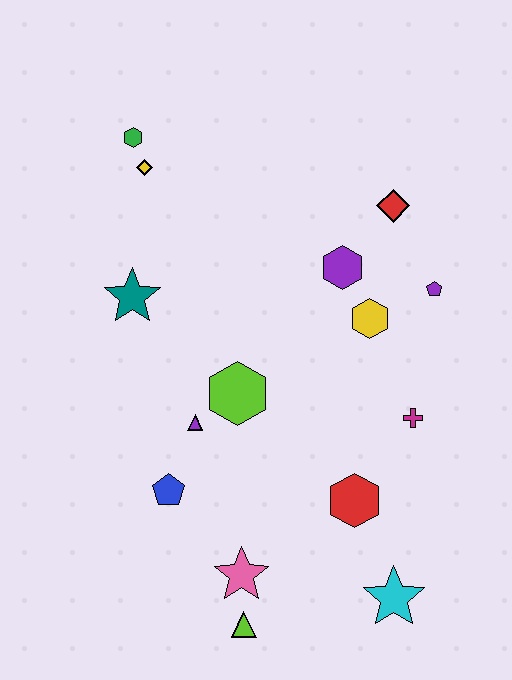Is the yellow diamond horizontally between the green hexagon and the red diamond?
Yes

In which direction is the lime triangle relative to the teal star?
The lime triangle is below the teal star.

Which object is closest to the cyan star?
The red hexagon is closest to the cyan star.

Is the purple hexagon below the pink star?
No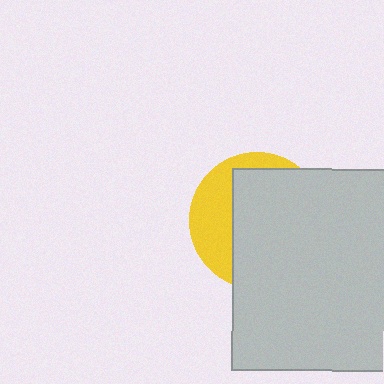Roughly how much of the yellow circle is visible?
A small part of it is visible (roughly 32%).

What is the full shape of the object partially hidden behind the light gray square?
The partially hidden object is a yellow circle.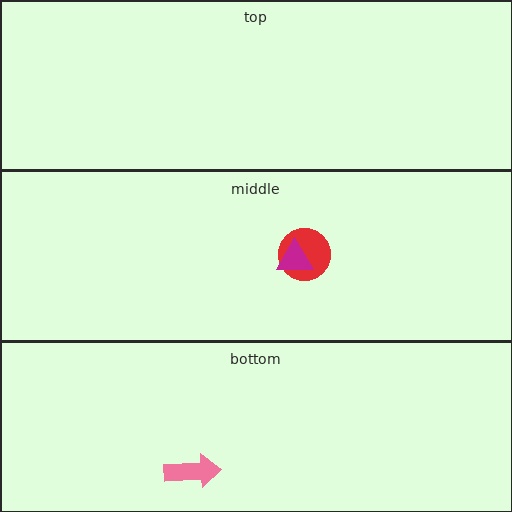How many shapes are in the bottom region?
1.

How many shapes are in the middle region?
2.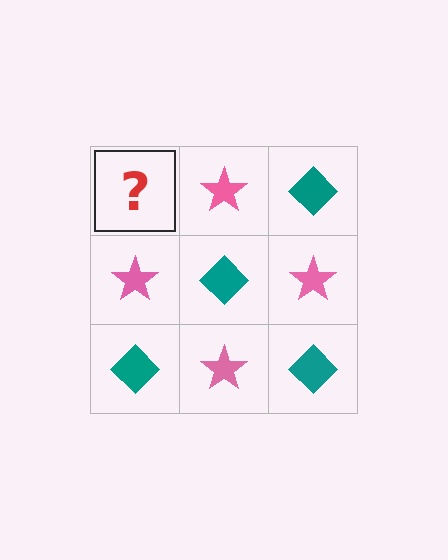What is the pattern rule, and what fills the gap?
The rule is that it alternates teal diamond and pink star in a checkerboard pattern. The gap should be filled with a teal diamond.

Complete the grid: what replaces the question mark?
The question mark should be replaced with a teal diamond.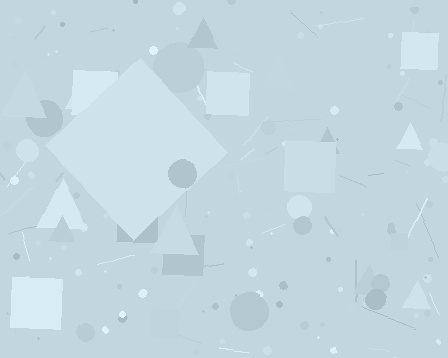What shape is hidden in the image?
A diamond is hidden in the image.